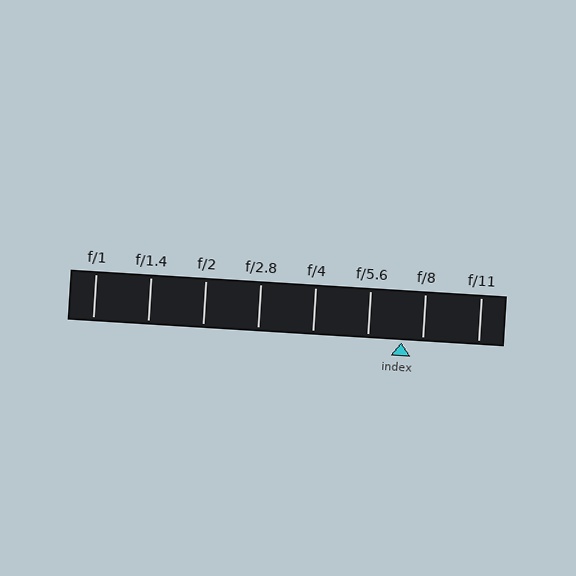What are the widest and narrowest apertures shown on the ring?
The widest aperture shown is f/1 and the narrowest is f/11.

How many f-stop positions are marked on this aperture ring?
There are 8 f-stop positions marked.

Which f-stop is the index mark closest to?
The index mark is closest to f/8.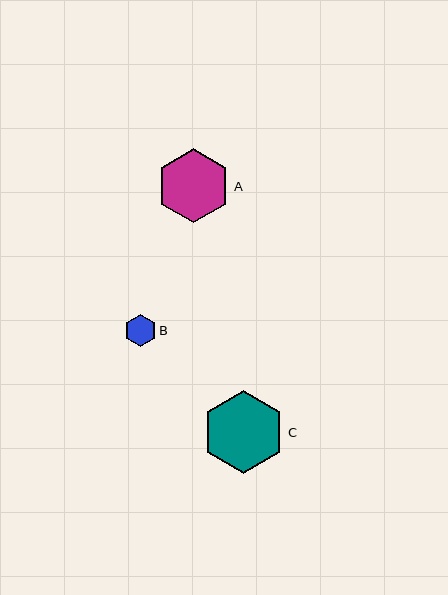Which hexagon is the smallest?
Hexagon B is the smallest with a size of approximately 32 pixels.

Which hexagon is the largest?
Hexagon C is the largest with a size of approximately 83 pixels.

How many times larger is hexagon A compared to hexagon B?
Hexagon A is approximately 2.3 times the size of hexagon B.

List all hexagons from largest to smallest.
From largest to smallest: C, A, B.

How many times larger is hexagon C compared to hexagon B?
Hexagon C is approximately 2.6 times the size of hexagon B.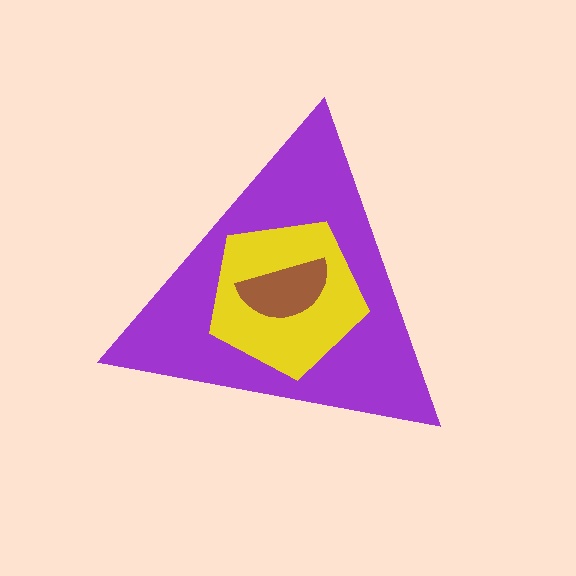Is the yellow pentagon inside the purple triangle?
Yes.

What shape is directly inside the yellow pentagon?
The brown semicircle.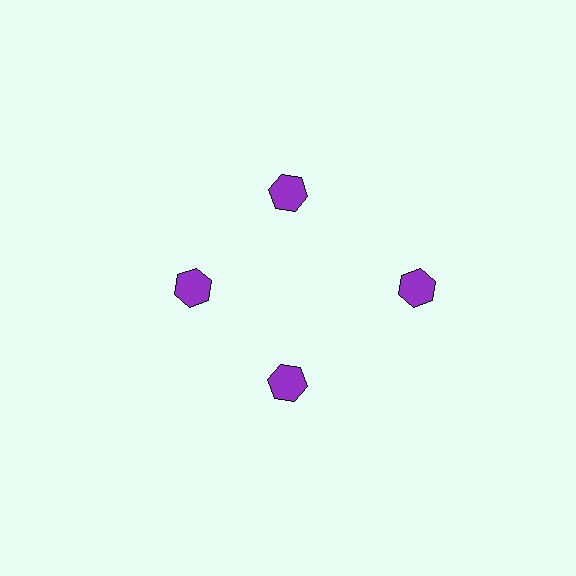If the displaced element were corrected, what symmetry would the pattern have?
It would have 4-fold rotational symmetry — the pattern would map onto itself every 90 degrees.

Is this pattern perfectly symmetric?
No. The 4 purple hexagons are arranged in a ring, but one element near the 3 o'clock position is pushed outward from the center, breaking the 4-fold rotational symmetry.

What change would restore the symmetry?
The symmetry would be restored by moving it inward, back onto the ring so that all 4 hexagons sit at equal angles and equal distance from the center.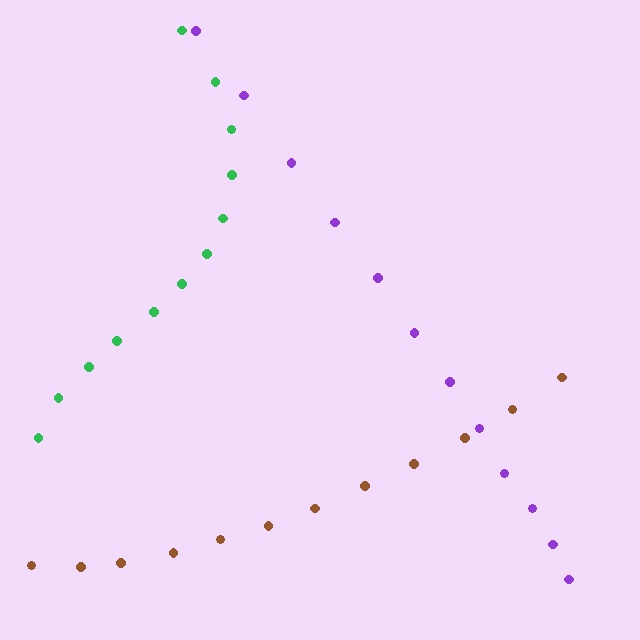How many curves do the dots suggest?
There are 3 distinct paths.